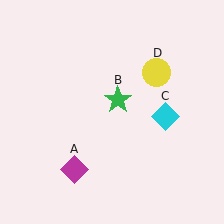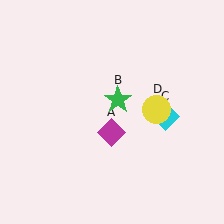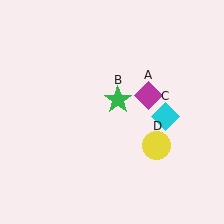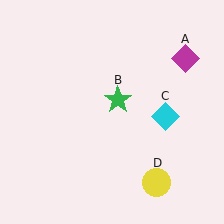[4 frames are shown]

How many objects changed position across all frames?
2 objects changed position: magenta diamond (object A), yellow circle (object D).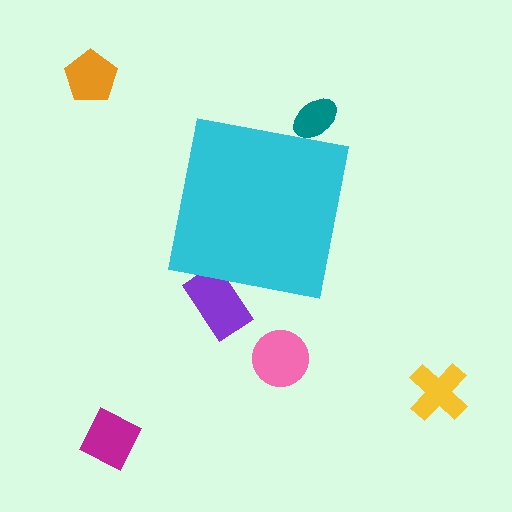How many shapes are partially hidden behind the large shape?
2 shapes are partially hidden.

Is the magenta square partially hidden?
No, the magenta square is fully visible.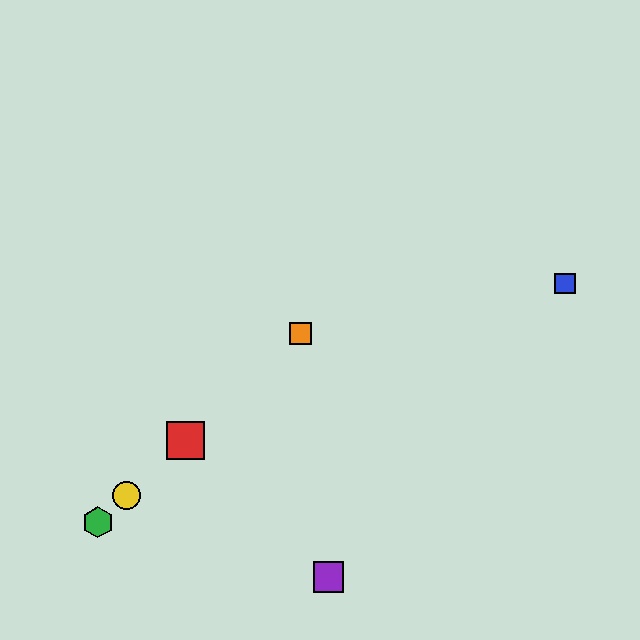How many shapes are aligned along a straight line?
4 shapes (the red square, the green hexagon, the yellow circle, the orange square) are aligned along a straight line.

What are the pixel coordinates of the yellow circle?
The yellow circle is at (126, 496).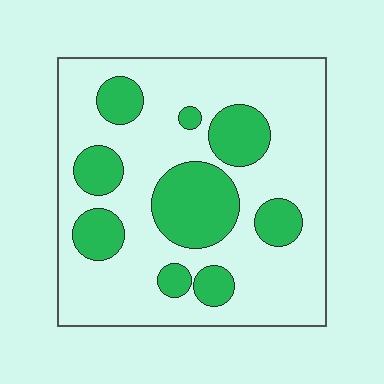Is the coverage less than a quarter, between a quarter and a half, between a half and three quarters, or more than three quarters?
Between a quarter and a half.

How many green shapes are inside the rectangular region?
9.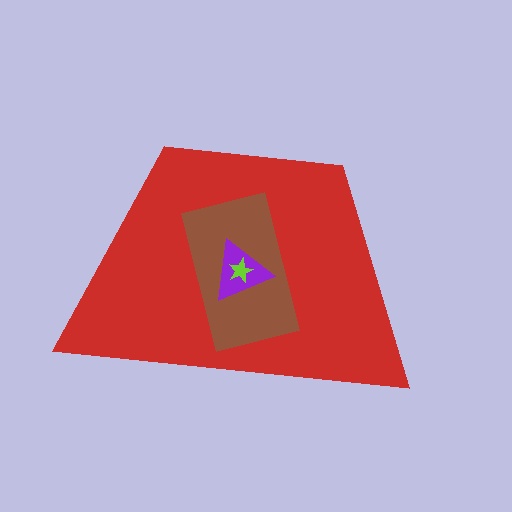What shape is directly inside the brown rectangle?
The purple triangle.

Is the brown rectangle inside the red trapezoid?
Yes.